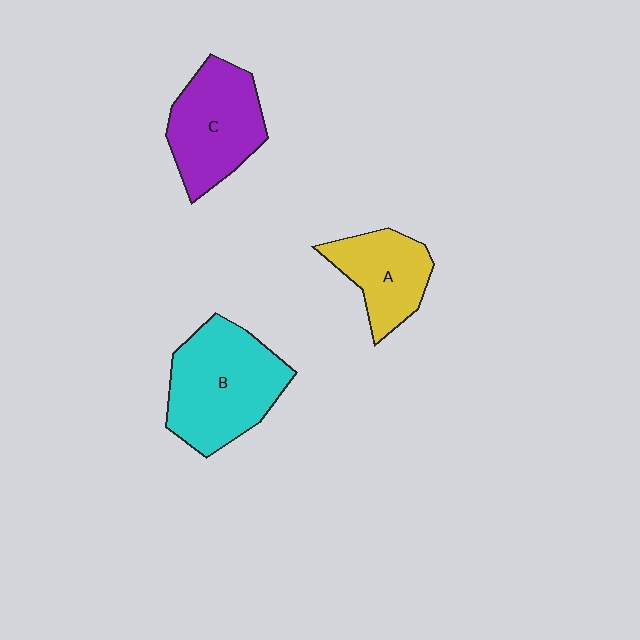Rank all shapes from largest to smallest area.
From largest to smallest: B (cyan), C (purple), A (yellow).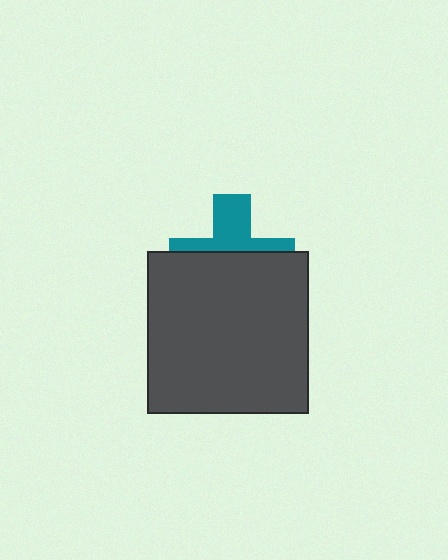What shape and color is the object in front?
The object in front is a dark gray square.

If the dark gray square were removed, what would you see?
You would see the complete teal cross.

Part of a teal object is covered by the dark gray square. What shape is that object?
It is a cross.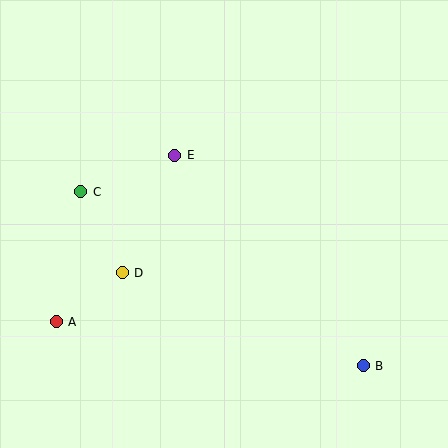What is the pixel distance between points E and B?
The distance between E and B is 283 pixels.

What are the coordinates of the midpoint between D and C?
The midpoint between D and C is at (101, 232).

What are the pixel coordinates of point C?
Point C is at (81, 192).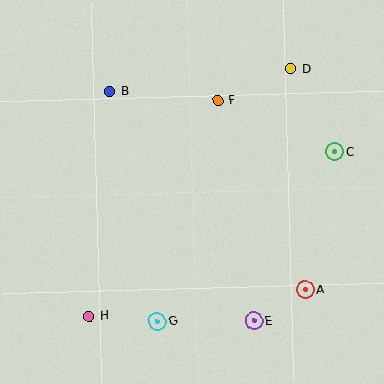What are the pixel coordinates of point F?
Point F is at (218, 100).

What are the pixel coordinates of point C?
Point C is at (335, 152).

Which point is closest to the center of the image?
Point F at (218, 100) is closest to the center.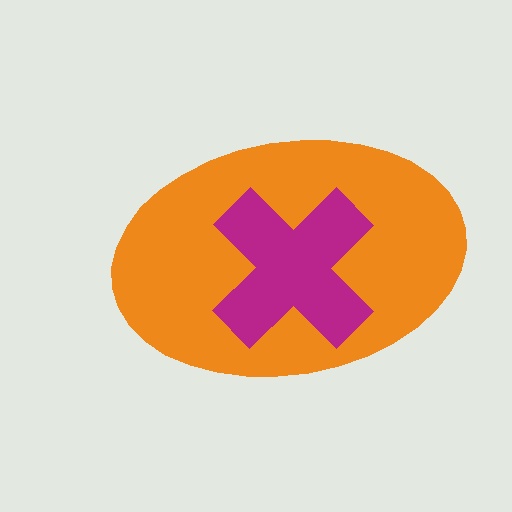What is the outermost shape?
The orange ellipse.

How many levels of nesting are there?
2.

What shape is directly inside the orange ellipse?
The magenta cross.